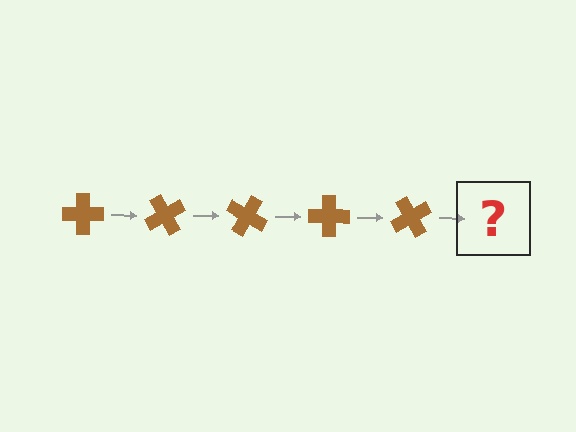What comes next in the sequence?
The next element should be a brown cross rotated 300 degrees.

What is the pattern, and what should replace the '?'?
The pattern is that the cross rotates 60 degrees each step. The '?' should be a brown cross rotated 300 degrees.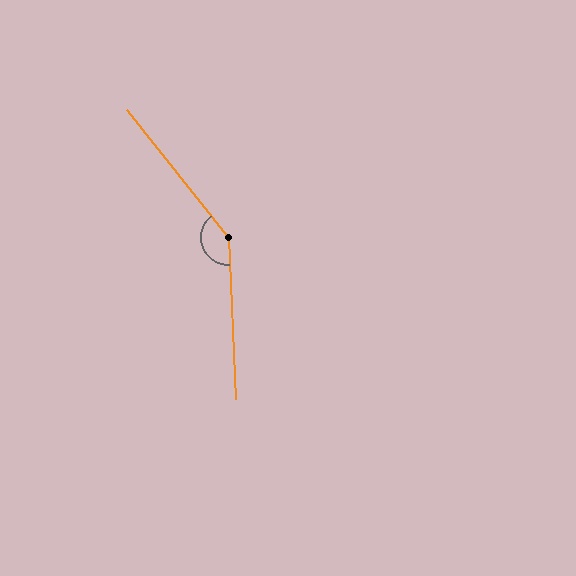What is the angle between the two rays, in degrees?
Approximately 144 degrees.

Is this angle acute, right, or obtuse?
It is obtuse.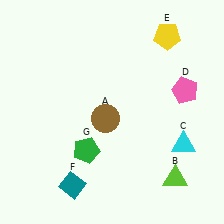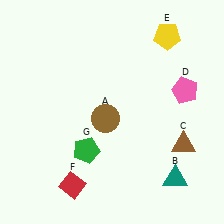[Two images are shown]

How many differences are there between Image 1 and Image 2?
There are 3 differences between the two images.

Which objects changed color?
B changed from lime to teal. C changed from cyan to brown. F changed from teal to red.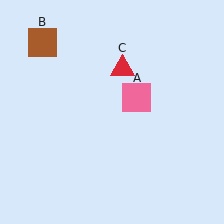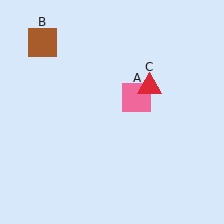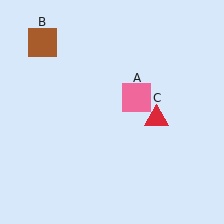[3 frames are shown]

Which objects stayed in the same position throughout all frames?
Pink square (object A) and brown square (object B) remained stationary.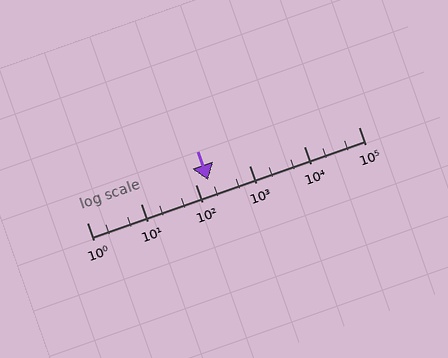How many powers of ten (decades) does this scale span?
The scale spans 5 decades, from 1 to 100000.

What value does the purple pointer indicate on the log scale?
The pointer indicates approximately 170.